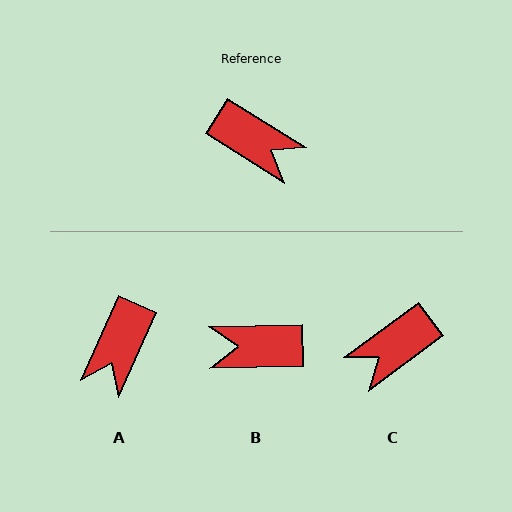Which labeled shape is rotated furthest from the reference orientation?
B, about 147 degrees away.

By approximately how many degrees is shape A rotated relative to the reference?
Approximately 82 degrees clockwise.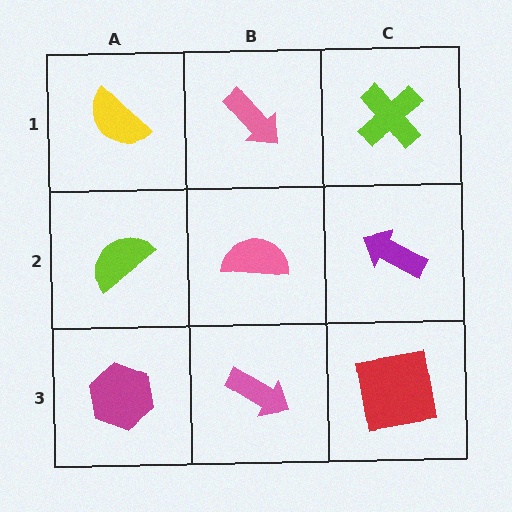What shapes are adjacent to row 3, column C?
A purple arrow (row 2, column C), a pink arrow (row 3, column B).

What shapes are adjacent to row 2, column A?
A yellow semicircle (row 1, column A), a magenta hexagon (row 3, column A), a pink semicircle (row 2, column B).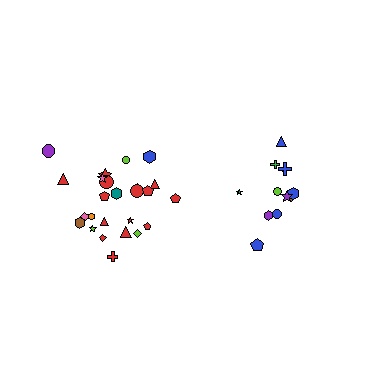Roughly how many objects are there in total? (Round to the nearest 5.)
Roughly 35 objects in total.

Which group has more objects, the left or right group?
The left group.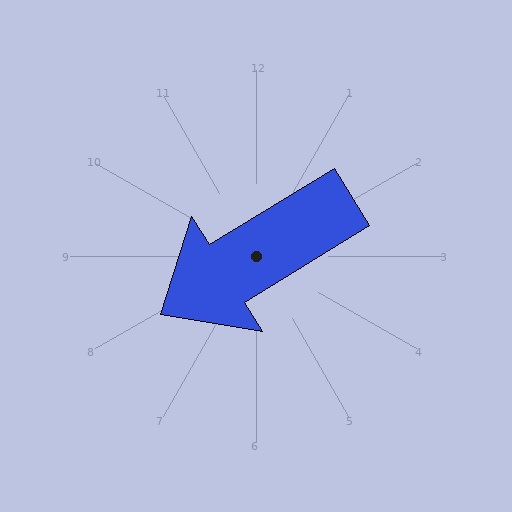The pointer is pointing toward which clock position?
Roughly 8 o'clock.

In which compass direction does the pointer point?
Southwest.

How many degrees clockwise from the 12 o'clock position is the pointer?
Approximately 238 degrees.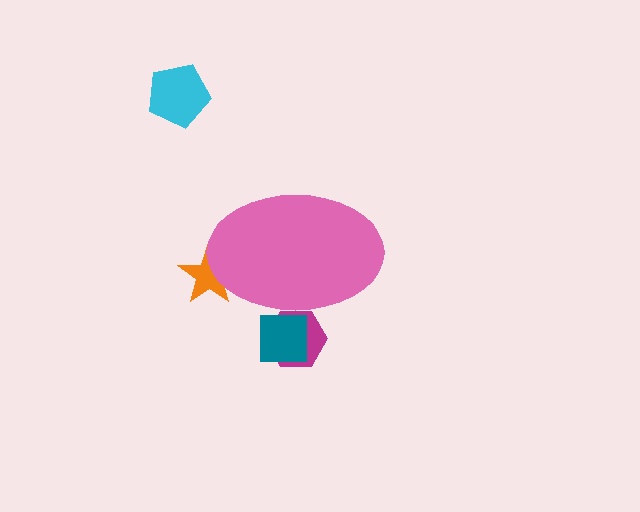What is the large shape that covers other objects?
A pink ellipse.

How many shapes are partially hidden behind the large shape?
3 shapes are partially hidden.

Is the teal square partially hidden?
Yes, the teal square is partially hidden behind the pink ellipse.